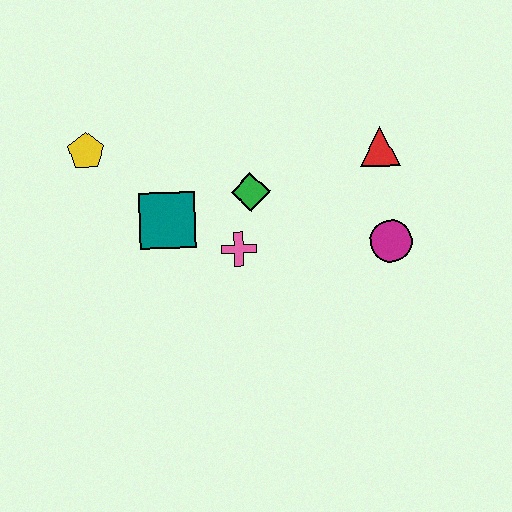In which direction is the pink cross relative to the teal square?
The pink cross is to the right of the teal square.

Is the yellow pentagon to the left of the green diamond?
Yes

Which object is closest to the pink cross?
The green diamond is closest to the pink cross.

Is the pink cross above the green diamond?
No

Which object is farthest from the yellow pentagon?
The magenta circle is farthest from the yellow pentagon.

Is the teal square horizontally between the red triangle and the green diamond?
No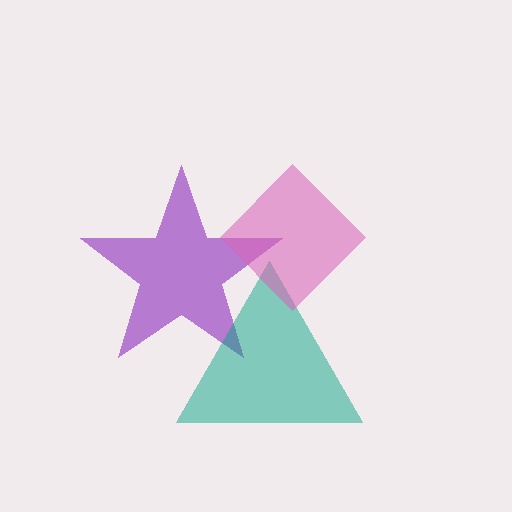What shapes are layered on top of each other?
The layered shapes are: a purple star, a teal triangle, a pink diamond.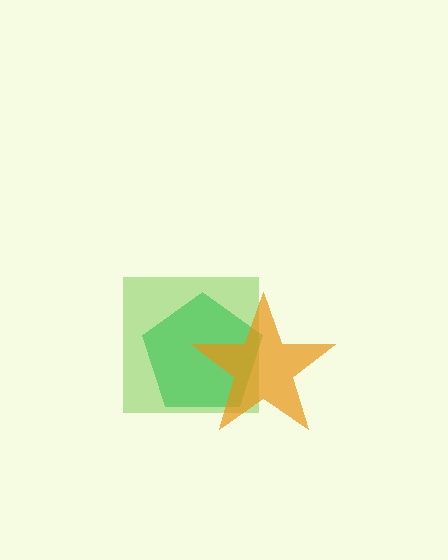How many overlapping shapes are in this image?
There are 3 overlapping shapes in the image.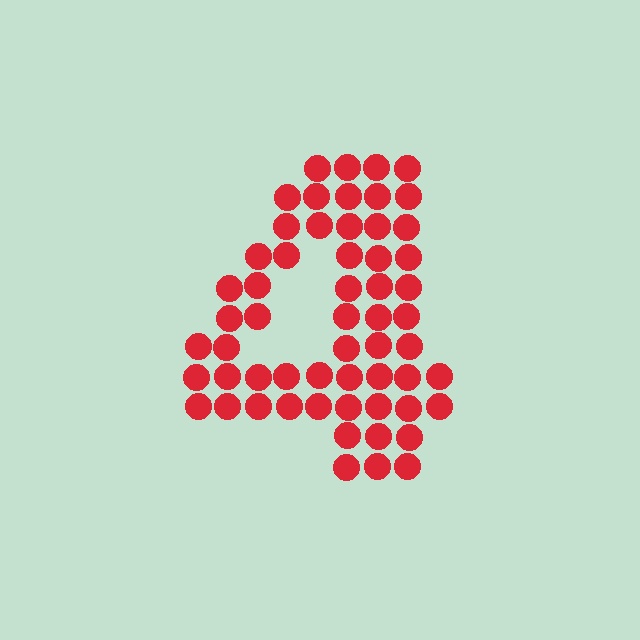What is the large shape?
The large shape is the digit 4.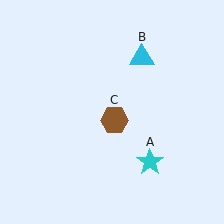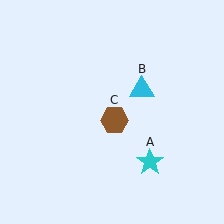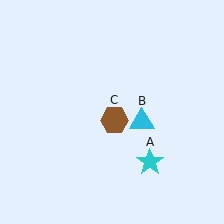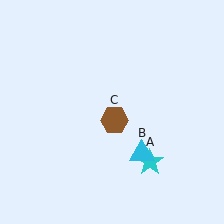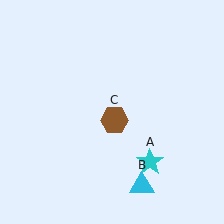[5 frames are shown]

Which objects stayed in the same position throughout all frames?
Cyan star (object A) and brown hexagon (object C) remained stationary.